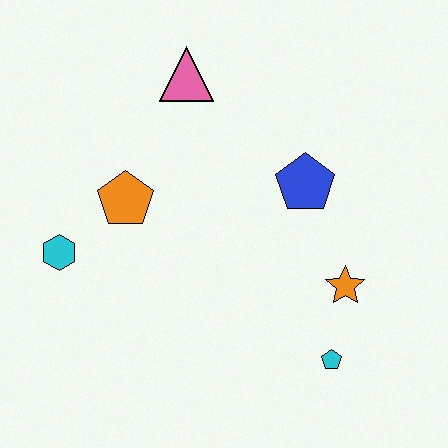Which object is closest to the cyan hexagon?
The orange pentagon is closest to the cyan hexagon.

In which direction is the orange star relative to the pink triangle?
The orange star is below the pink triangle.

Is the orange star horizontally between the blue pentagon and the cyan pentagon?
No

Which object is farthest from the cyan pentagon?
The pink triangle is farthest from the cyan pentagon.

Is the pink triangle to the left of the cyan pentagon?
Yes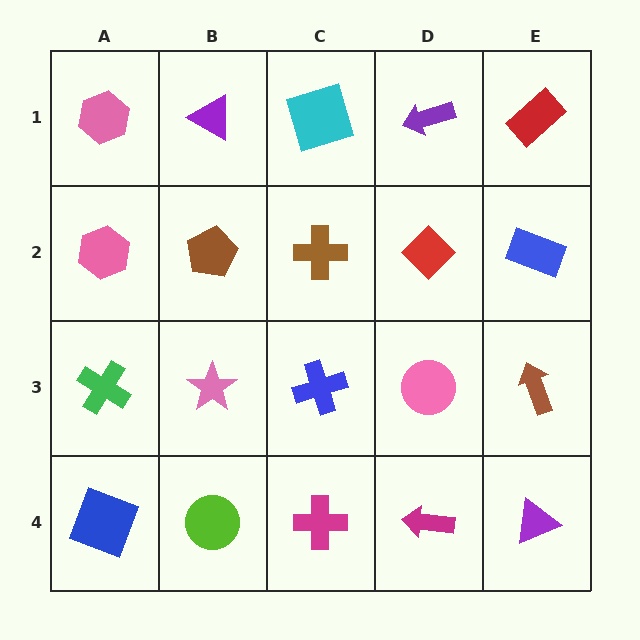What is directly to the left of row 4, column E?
A magenta arrow.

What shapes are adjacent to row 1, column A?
A pink hexagon (row 2, column A), a purple triangle (row 1, column B).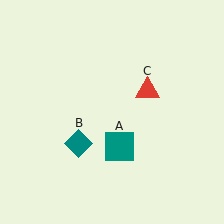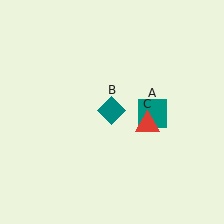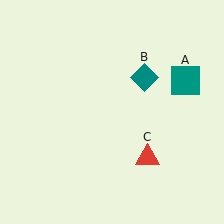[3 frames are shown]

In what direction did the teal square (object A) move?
The teal square (object A) moved up and to the right.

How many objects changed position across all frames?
3 objects changed position: teal square (object A), teal diamond (object B), red triangle (object C).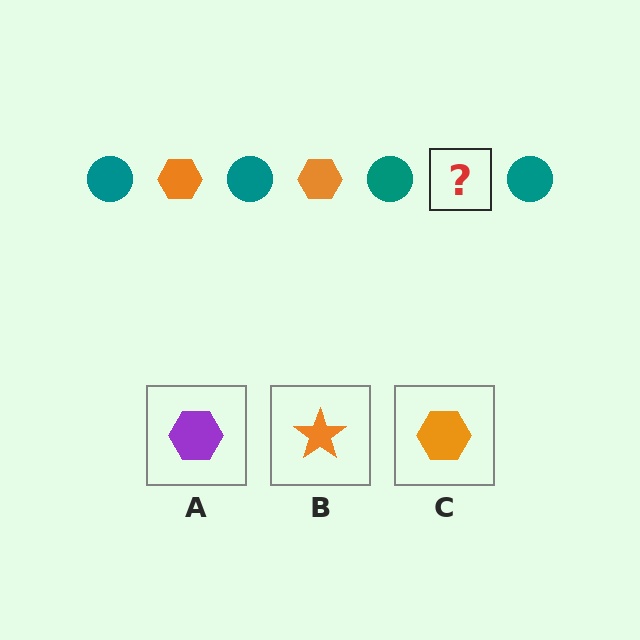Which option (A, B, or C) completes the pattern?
C.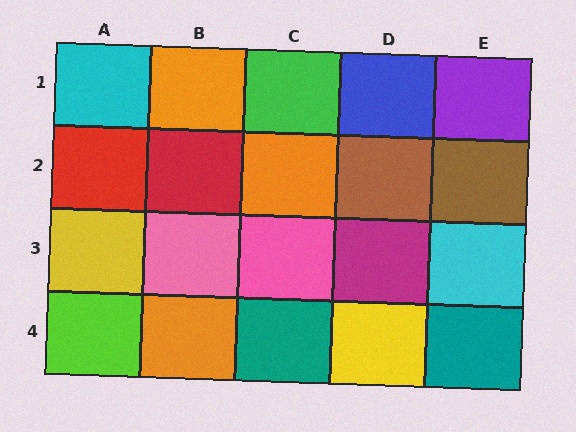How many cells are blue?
1 cell is blue.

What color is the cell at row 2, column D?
Brown.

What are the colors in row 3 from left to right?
Yellow, pink, pink, magenta, cyan.